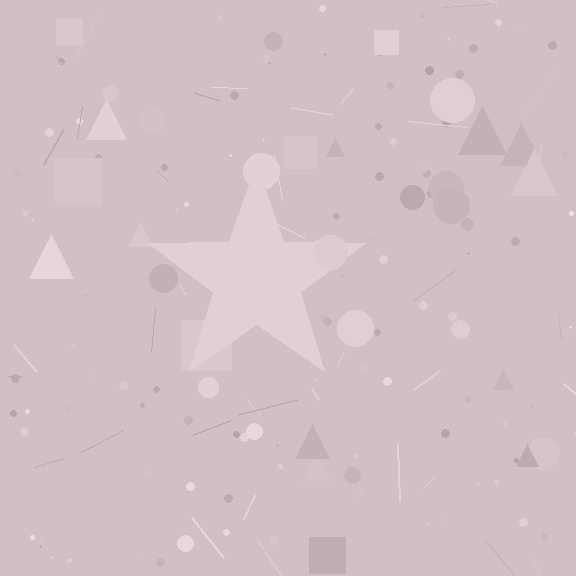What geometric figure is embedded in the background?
A star is embedded in the background.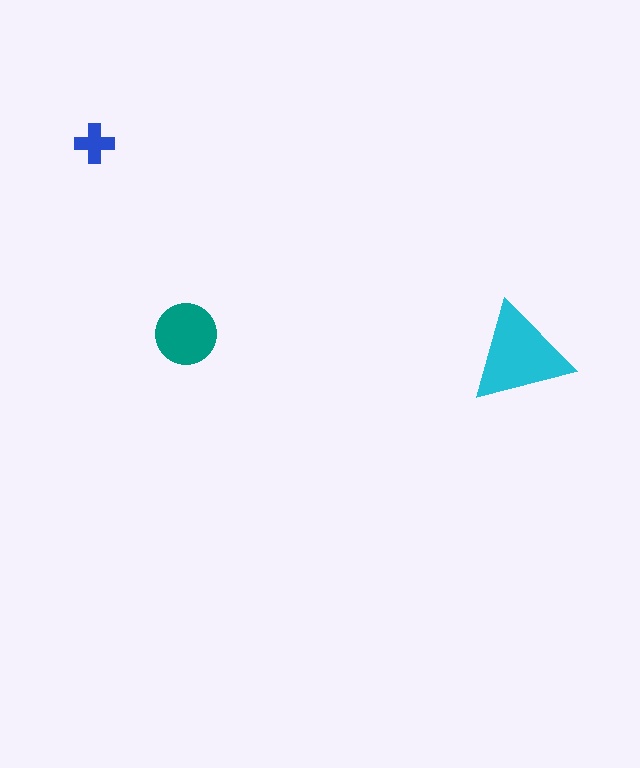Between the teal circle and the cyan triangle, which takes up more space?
The cyan triangle.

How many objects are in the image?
There are 3 objects in the image.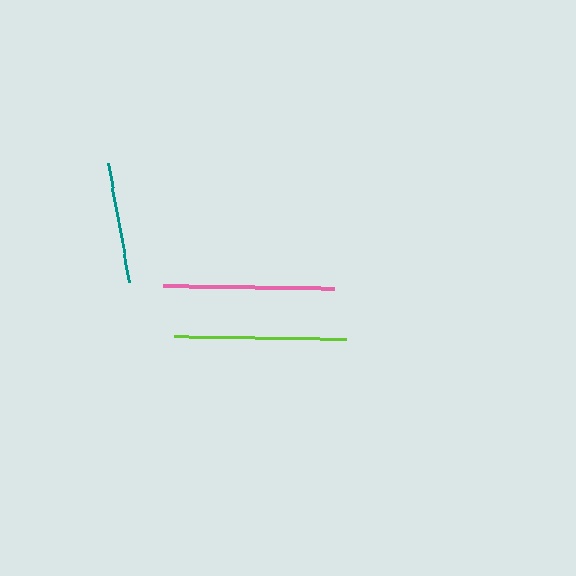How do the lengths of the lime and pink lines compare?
The lime and pink lines are approximately the same length.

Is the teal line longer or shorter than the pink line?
The pink line is longer than the teal line.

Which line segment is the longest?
The lime line is the longest at approximately 173 pixels.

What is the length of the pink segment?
The pink segment is approximately 171 pixels long.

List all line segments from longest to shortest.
From longest to shortest: lime, pink, teal.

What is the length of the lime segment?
The lime segment is approximately 173 pixels long.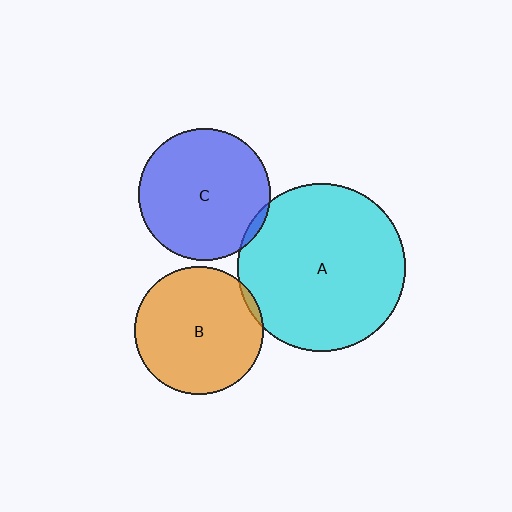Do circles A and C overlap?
Yes.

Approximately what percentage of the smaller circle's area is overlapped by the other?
Approximately 5%.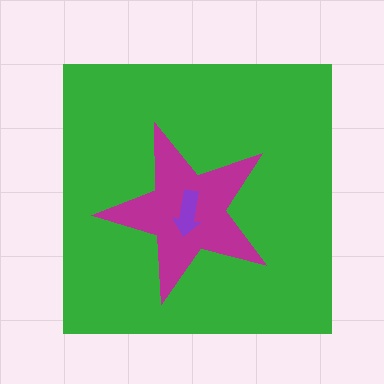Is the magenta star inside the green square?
Yes.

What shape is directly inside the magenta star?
The purple arrow.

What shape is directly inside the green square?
The magenta star.